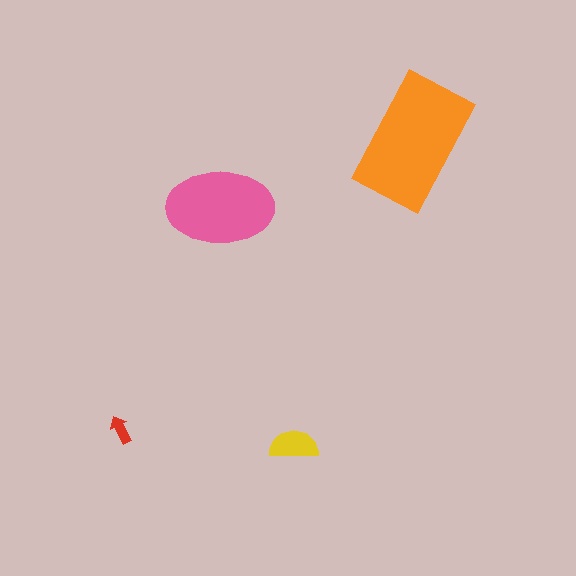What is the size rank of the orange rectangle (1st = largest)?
1st.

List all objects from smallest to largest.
The red arrow, the yellow semicircle, the pink ellipse, the orange rectangle.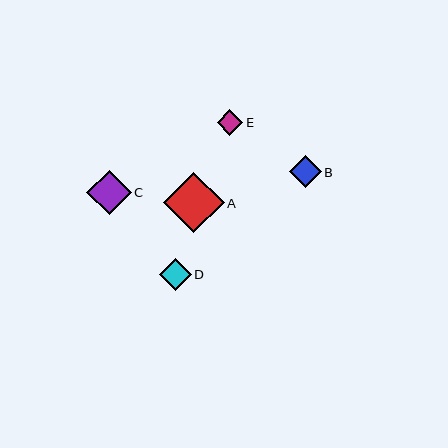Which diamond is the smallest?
Diamond E is the smallest with a size of approximately 25 pixels.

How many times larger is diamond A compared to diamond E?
Diamond A is approximately 2.4 times the size of diamond E.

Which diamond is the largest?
Diamond A is the largest with a size of approximately 60 pixels.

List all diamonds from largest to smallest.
From largest to smallest: A, C, D, B, E.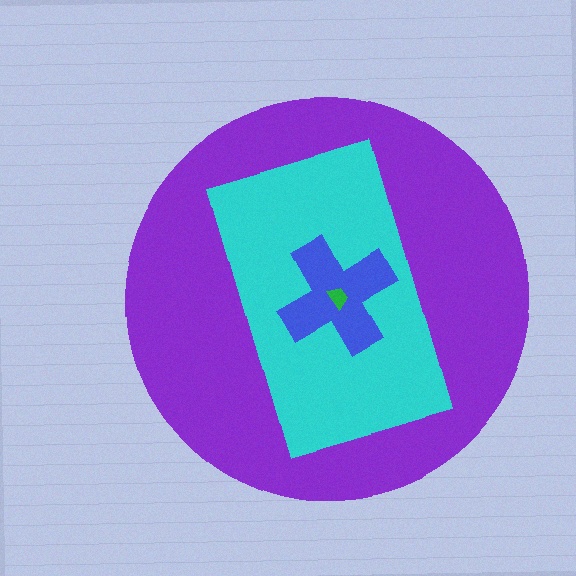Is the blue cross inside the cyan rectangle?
Yes.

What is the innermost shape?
The green trapezoid.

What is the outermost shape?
The purple circle.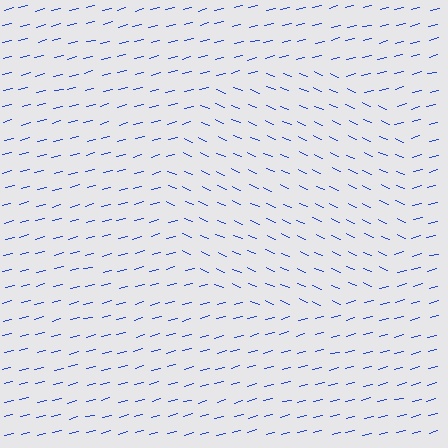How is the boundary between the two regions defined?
The boundary is defined purely by a change in line orientation (approximately 38 degrees difference). All lines are the same color and thickness.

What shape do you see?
I see a circle.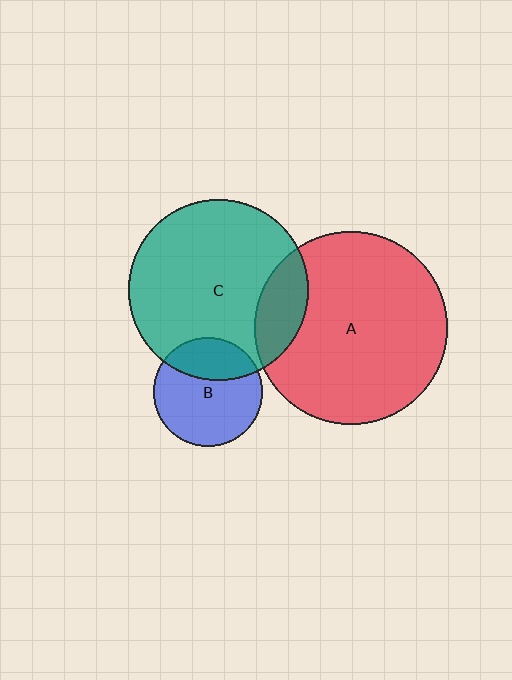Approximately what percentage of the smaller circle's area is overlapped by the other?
Approximately 30%.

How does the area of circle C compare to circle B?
Approximately 2.7 times.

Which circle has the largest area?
Circle A (red).